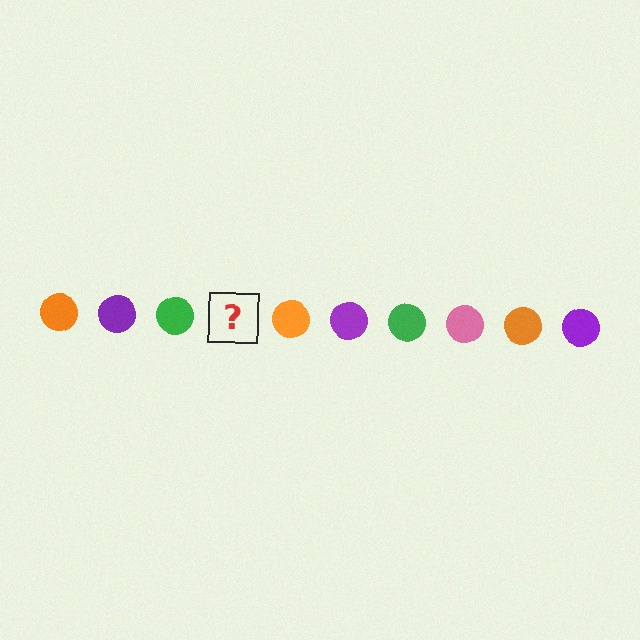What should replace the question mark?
The question mark should be replaced with a pink circle.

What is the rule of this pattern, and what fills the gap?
The rule is that the pattern cycles through orange, purple, green, pink circles. The gap should be filled with a pink circle.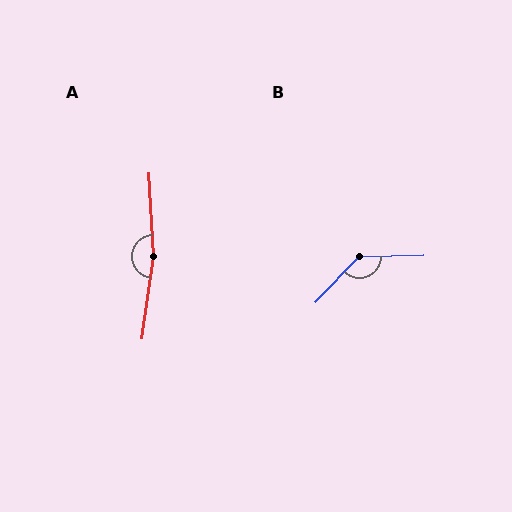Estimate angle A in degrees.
Approximately 169 degrees.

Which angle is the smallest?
B, at approximately 135 degrees.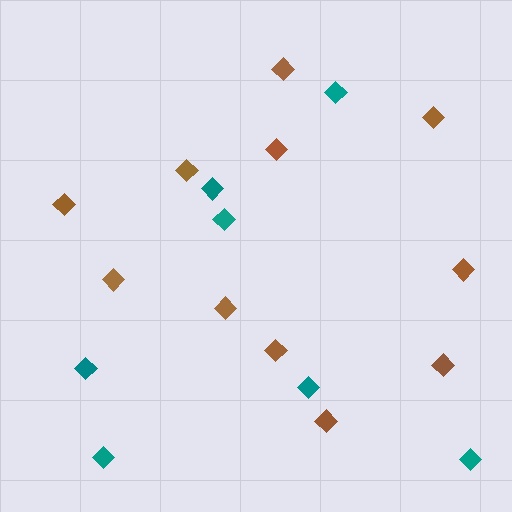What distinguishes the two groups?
There are 2 groups: one group of teal diamonds (7) and one group of brown diamonds (11).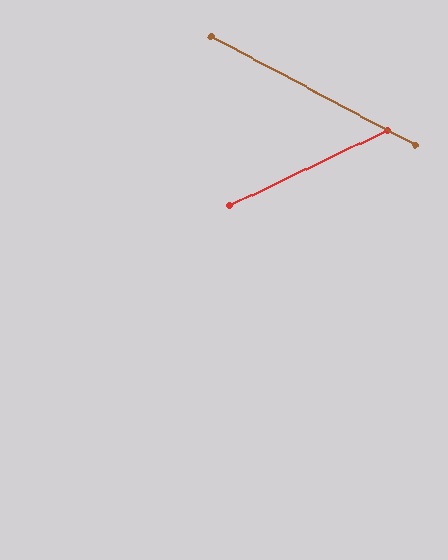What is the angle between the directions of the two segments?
Approximately 53 degrees.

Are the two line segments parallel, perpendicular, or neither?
Neither parallel nor perpendicular — they differ by about 53°.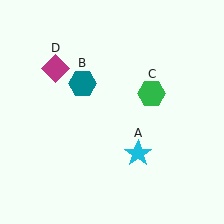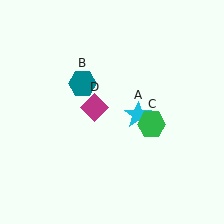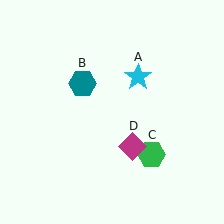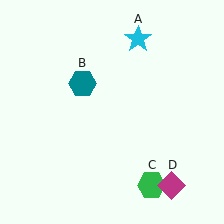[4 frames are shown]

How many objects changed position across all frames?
3 objects changed position: cyan star (object A), green hexagon (object C), magenta diamond (object D).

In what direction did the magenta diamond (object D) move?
The magenta diamond (object D) moved down and to the right.